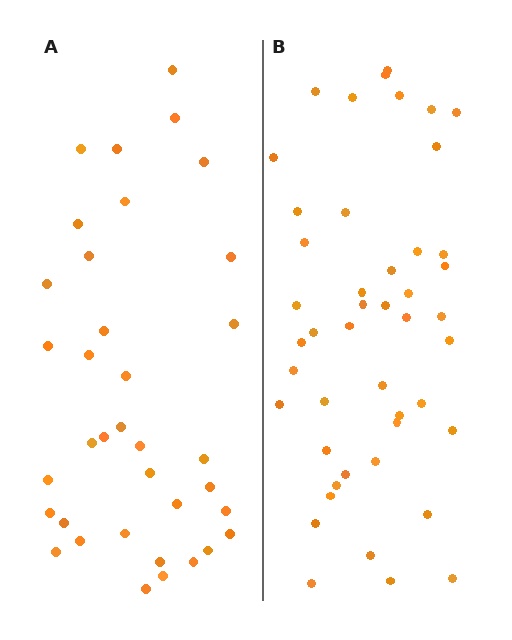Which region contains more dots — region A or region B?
Region B (the right region) has more dots.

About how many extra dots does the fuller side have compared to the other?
Region B has roughly 10 or so more dots than region A.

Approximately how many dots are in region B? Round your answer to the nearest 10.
About 50 dots. (The exact count is 46, which rounds to 50.)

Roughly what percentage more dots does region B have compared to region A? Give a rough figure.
About 30% more.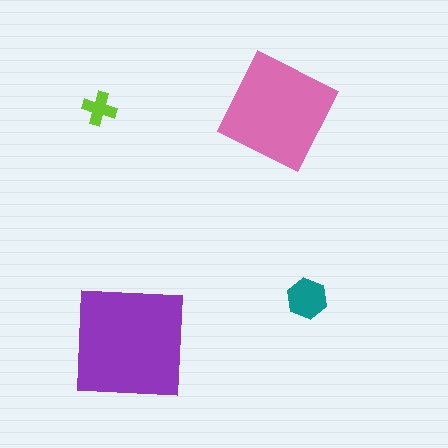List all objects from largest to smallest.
The purple square, the pink diamond, the teal hexagon, the lime cross.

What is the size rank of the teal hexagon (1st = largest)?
3rd.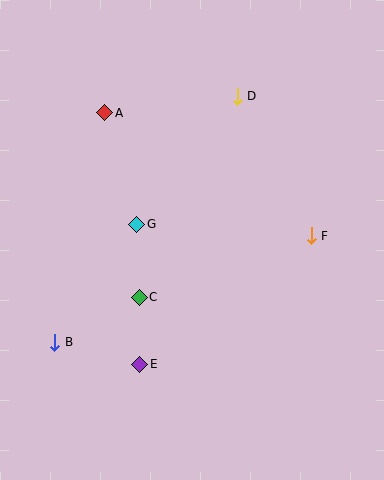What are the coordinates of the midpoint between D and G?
The midpoint between D and G is at (187, 160).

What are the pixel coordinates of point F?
Point F is at (311, 236).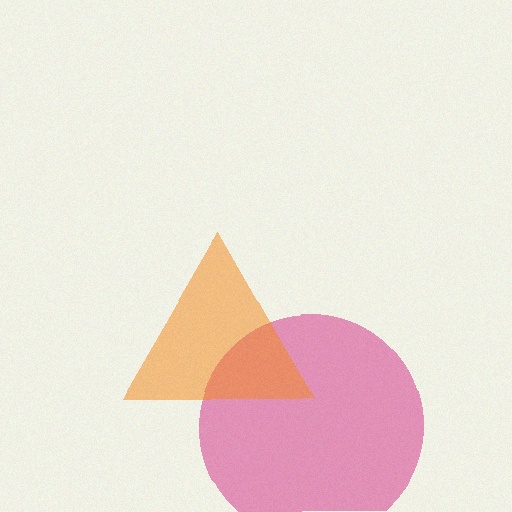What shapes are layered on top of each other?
The layered shapes are: a magenta circle, an orange triangle.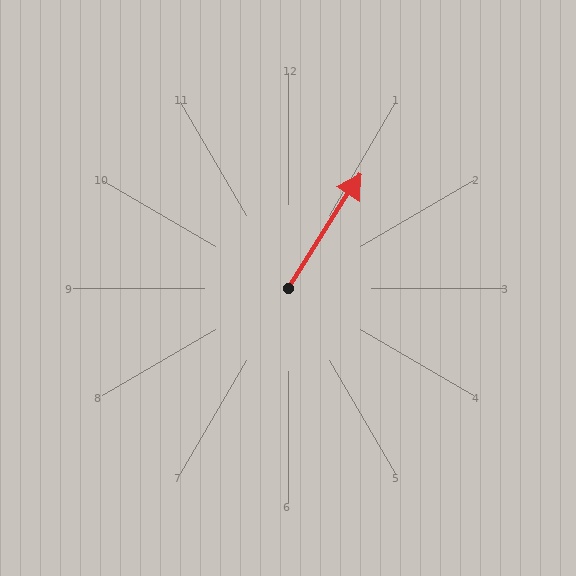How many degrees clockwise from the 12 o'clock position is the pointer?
Approximately 32 degrees.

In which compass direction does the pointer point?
Northeast.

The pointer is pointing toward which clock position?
Roughly 1 o'clock.